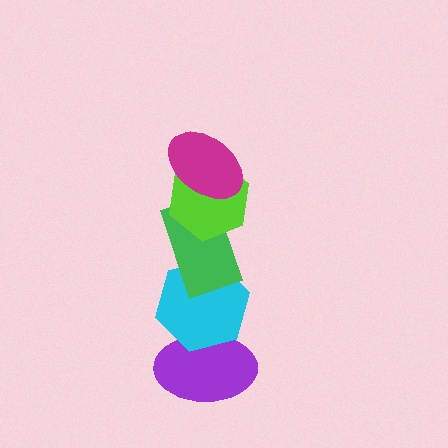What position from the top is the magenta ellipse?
The magenta ellipse is 1st from the top.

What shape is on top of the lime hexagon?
The magenta ellipse is on top of the lime hexagon.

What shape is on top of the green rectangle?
The lime hexagon is on top of the green rectangle.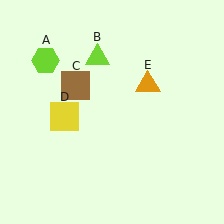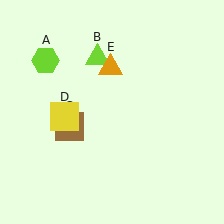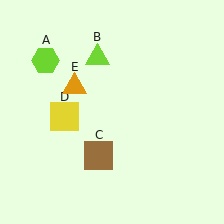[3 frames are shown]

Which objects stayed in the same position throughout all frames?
Lime hexagon (object A) and lime triangle (object B) and yellow square (object D) remained stationary.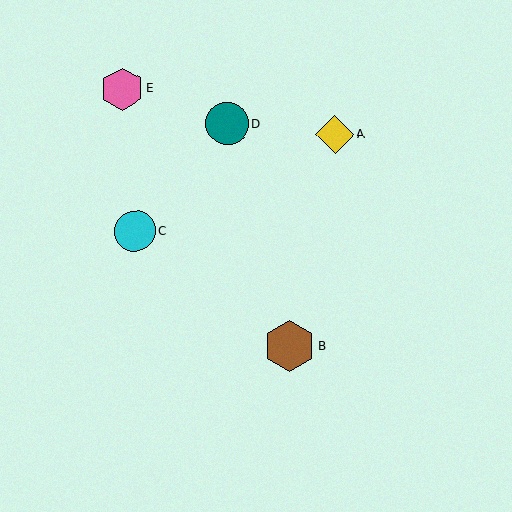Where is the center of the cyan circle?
The center of the cyan circle is at (135, 231).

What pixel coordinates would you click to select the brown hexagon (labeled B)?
Click at (290, 346) to select the brown hexagon B.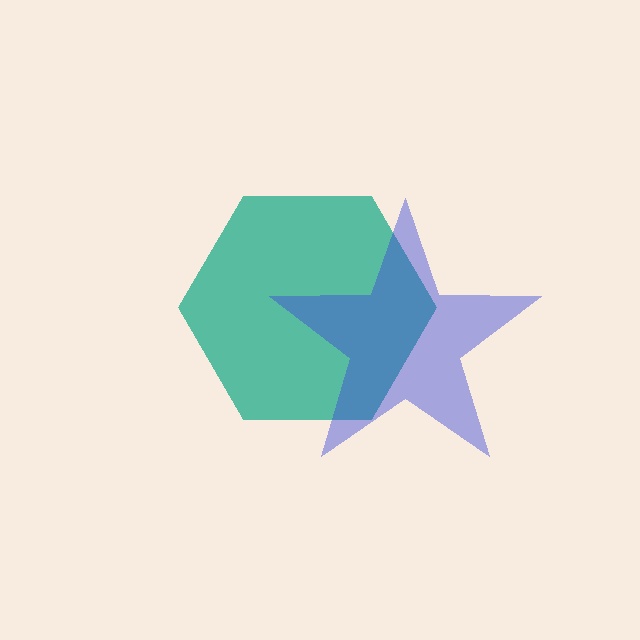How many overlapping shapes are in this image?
There are 2 overlapping shapes in the image.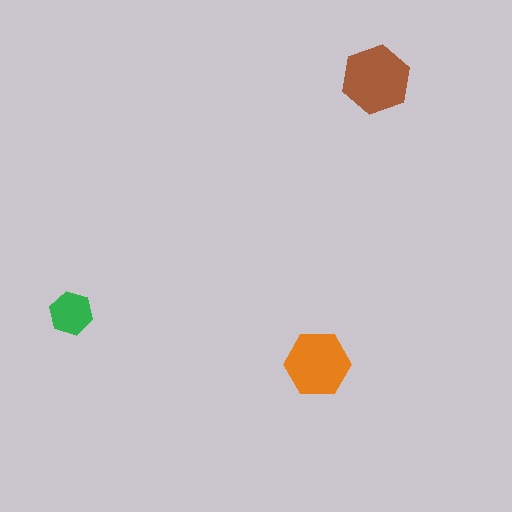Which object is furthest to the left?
The green hexagon is leftmost.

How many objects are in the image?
There are 3 objects in the image.